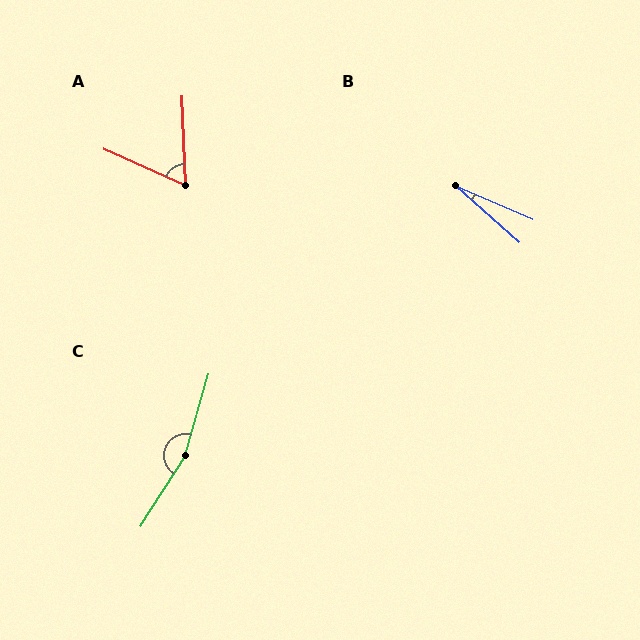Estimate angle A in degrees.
Approximately 64 degrees.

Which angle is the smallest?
B, at approximately 18 degrees.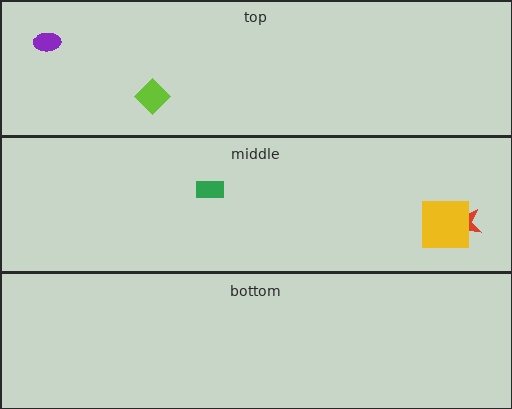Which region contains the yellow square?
The middle region.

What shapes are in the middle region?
The green rectangle, the red star, the yellow square.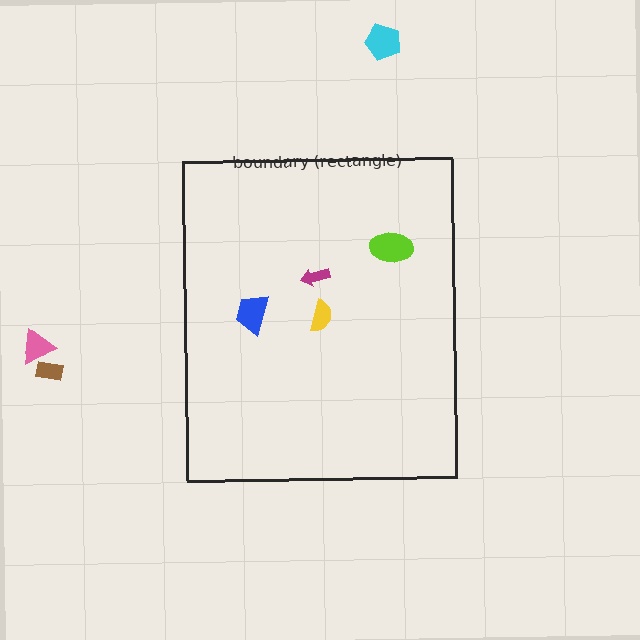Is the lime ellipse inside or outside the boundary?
Inside.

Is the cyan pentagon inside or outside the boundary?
Outside.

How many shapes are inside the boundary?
4 inside, 3 outside.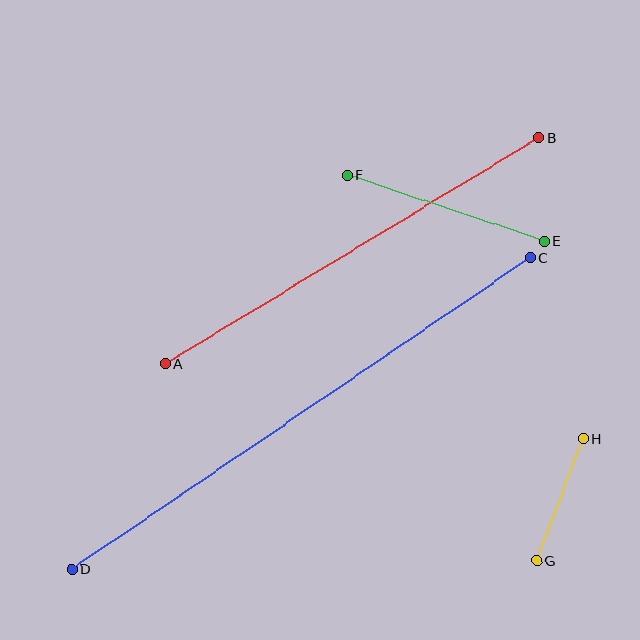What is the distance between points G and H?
The distance is approximately 130 pixels.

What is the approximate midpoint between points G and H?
The midpoint is at approximately (560, 500) pixels.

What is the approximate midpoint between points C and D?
The midpoint is at approximately (301, 414) pixels.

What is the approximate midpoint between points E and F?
The midpoint is at approximately (446, 208) pixels.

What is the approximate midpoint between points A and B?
The midpoint is at approximately (352, 251) pixels.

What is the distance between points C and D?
The distance is approximately 554 pixels.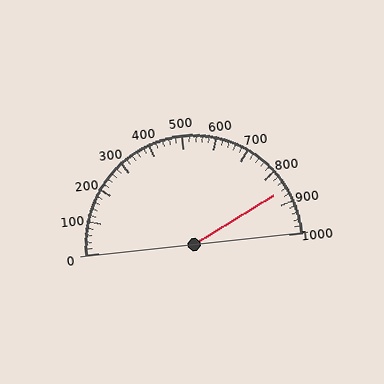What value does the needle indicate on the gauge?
The needle indicates approximately 860.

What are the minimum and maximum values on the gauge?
The gauge ranges from 0 to 1000.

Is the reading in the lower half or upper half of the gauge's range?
The reading is in the upper half of the range (0 to 1000).